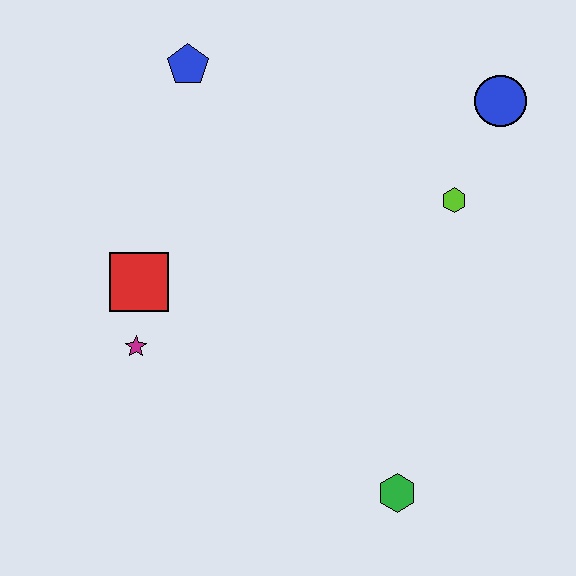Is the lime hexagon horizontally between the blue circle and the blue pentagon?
Yes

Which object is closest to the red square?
The magenta star is closest to the red square.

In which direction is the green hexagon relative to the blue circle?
The green hexagon is below the blue circle.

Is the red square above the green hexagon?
Yes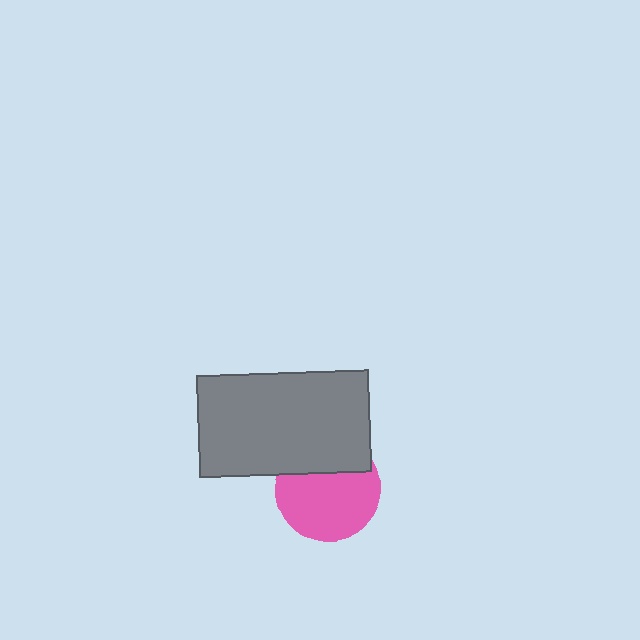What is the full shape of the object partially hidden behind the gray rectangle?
The partially hidden object is a pink circle.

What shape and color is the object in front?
The object in front is a gray rectangle.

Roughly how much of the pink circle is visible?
Most of it is visible (roughly 69%).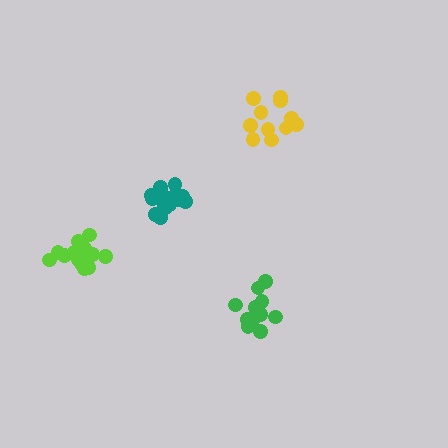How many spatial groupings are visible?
There are 4 spatial groupings.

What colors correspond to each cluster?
The clusters are colored: green, lime, yellow, teal.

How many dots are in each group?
Group 1: 11 dots, Group 2: 16 dots, Group 3: 11 dots, Group 4: 16 dots (54 total).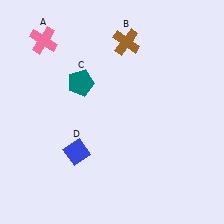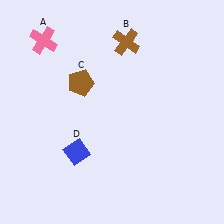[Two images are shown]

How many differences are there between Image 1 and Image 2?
There is 1 difference between the two images.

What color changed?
The pentagon (C) changed from teal in Image 1 to brown in Image 2.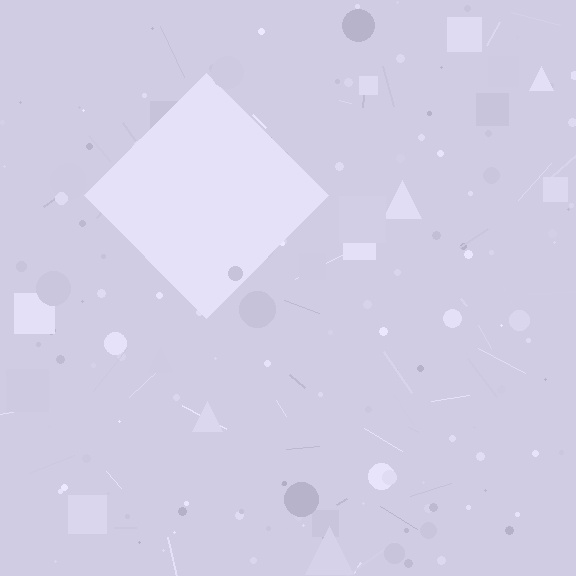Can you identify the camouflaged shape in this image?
The camouflaged shape is a diamond.